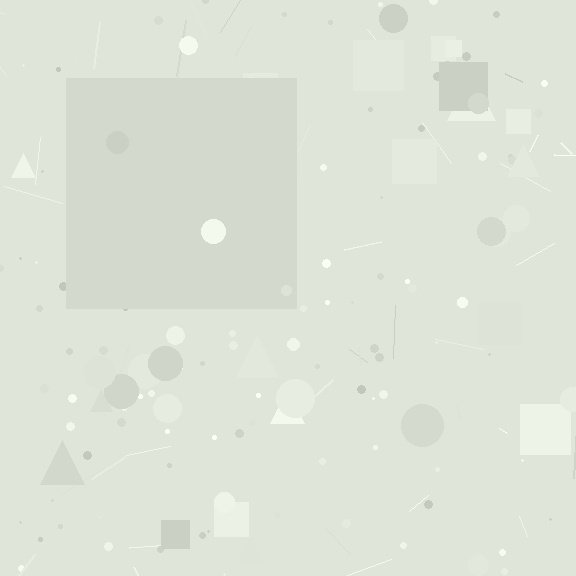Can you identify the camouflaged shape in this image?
The camouflaged shape is a square.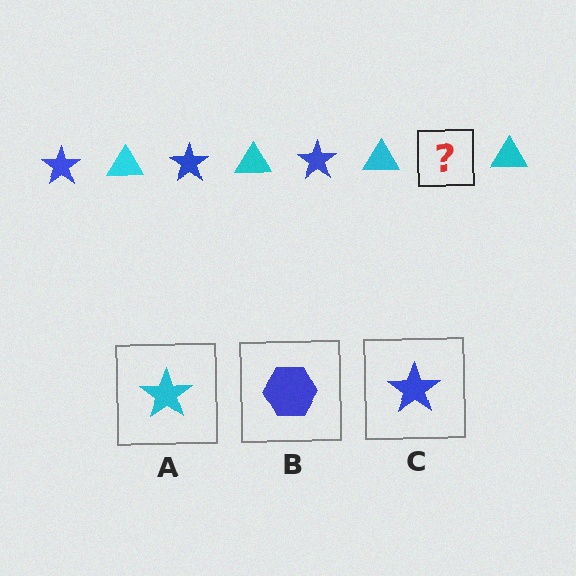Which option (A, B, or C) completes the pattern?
C.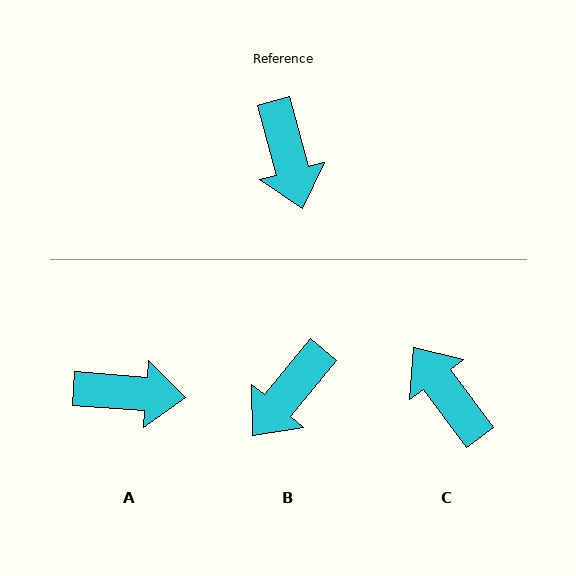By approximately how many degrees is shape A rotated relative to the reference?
Approximately 70 degrees counter-clockwise.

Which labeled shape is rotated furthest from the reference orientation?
C, about 158 degrees away.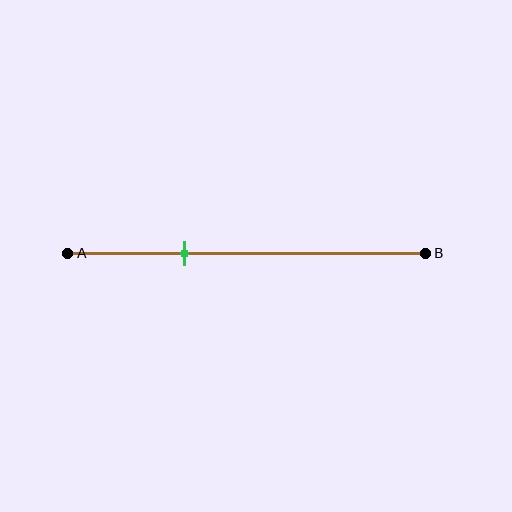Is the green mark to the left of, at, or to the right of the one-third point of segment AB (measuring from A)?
The green mark is approximately at the one-third point of segment AB.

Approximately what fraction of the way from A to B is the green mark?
The green mark is approximately 35% of the way from A to B.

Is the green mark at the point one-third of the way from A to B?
Yes, the mark is approximately at the one-third point.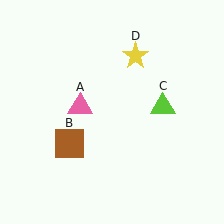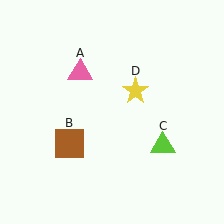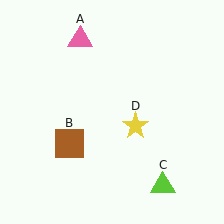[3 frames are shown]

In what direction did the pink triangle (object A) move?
The pink triangle (object A) moved up.